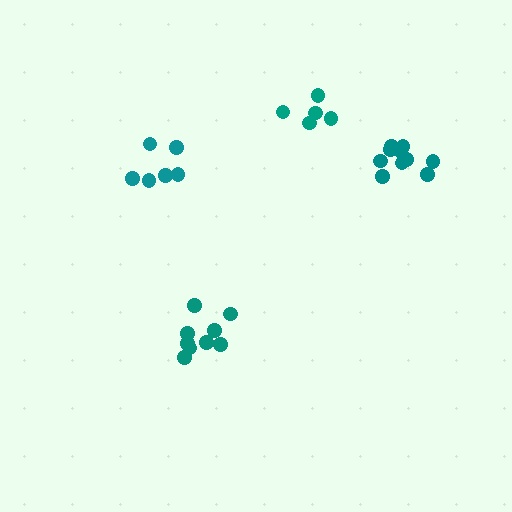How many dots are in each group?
Group 1: 9 dots, Group 2: 5 dots, Group 3: 10 dots, Group 4: 6 dots (30 total).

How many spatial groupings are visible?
There are 4 spatial groupings.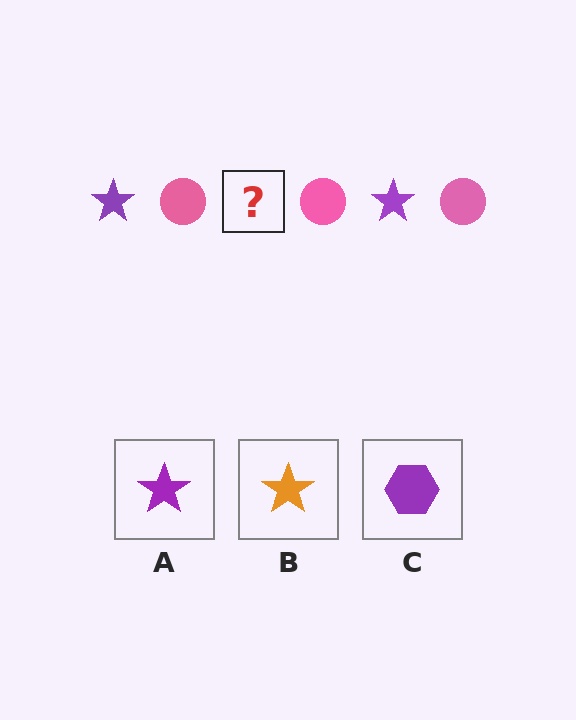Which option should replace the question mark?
Option A.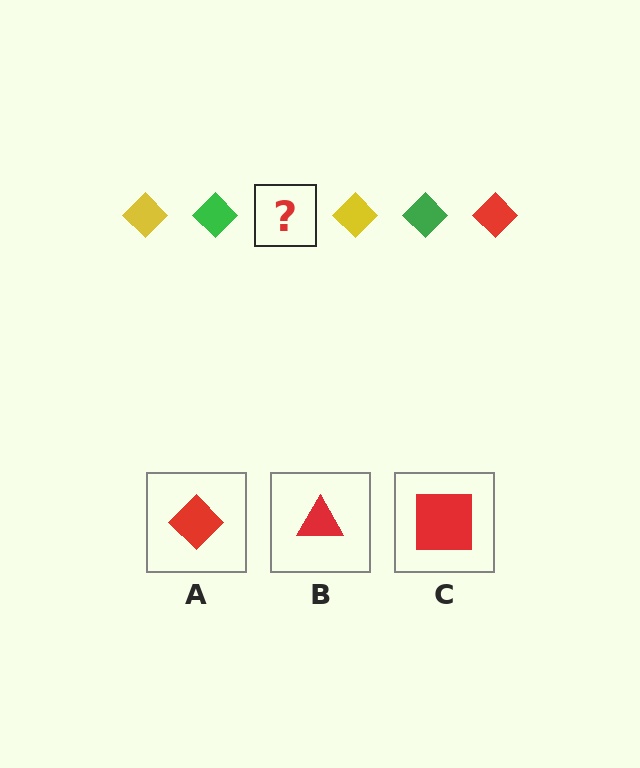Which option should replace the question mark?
Option A.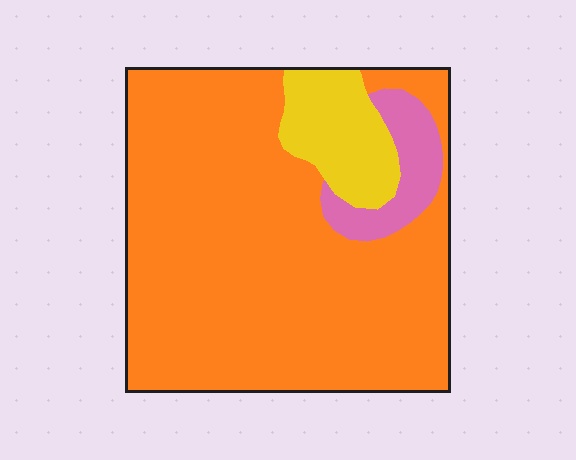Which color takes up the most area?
Orange, at roughly 80%.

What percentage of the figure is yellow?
Yellow takes up about one eighth (1/8) of the figure.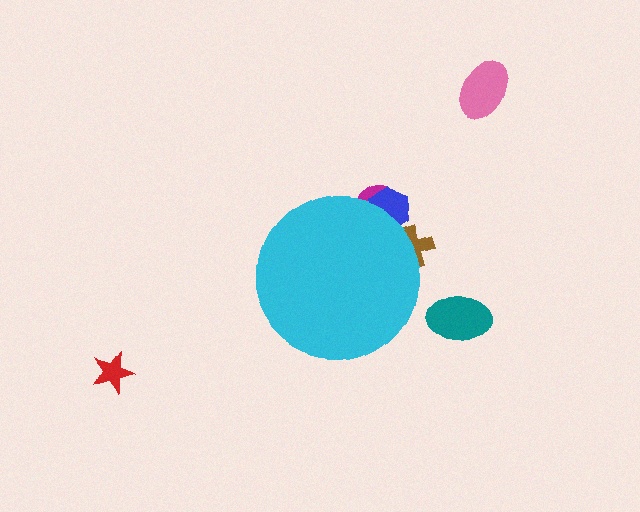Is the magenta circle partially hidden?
Yes, the magenta circle is partially hidden behind the cyan circle.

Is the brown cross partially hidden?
Yes, the brown cross is partially hidden behind the cyan circle.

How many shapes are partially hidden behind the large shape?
3 shapes are partially hidden.